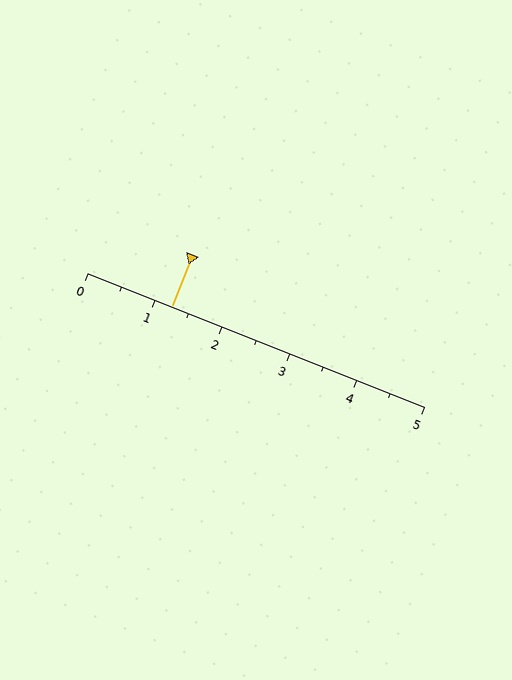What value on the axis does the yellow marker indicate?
The marker indicates approximately 1.2.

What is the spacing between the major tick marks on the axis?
The major ticks are spaced 1 apart.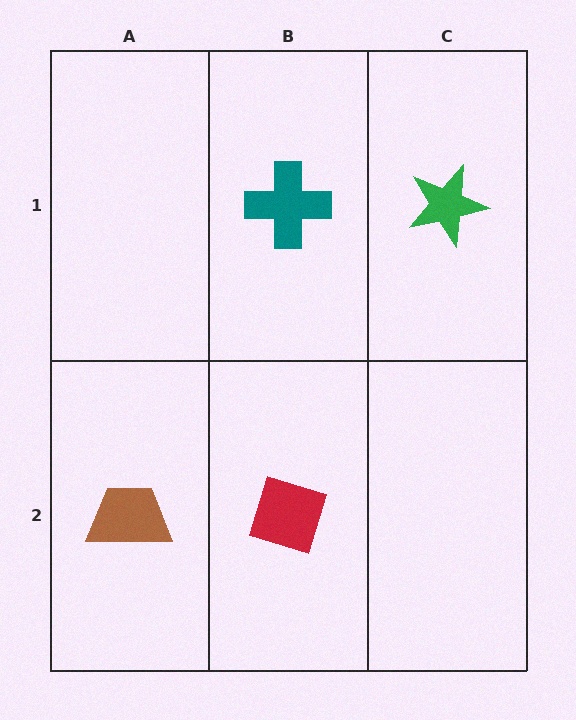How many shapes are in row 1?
2 shapes.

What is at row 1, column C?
A green star.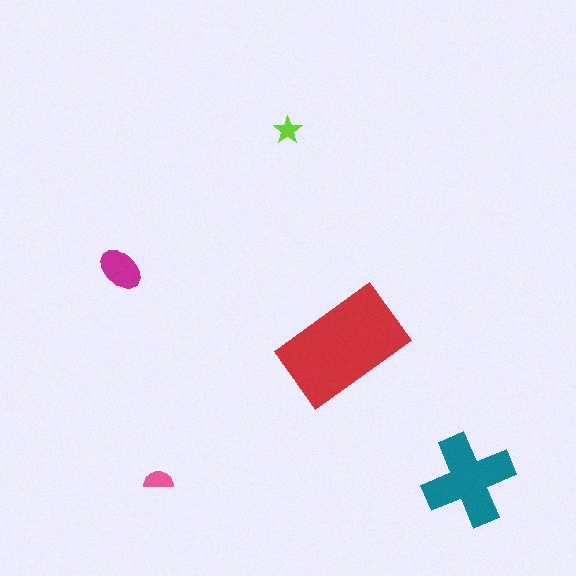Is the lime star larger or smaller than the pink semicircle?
Smaller.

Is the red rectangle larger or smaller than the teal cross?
Larger.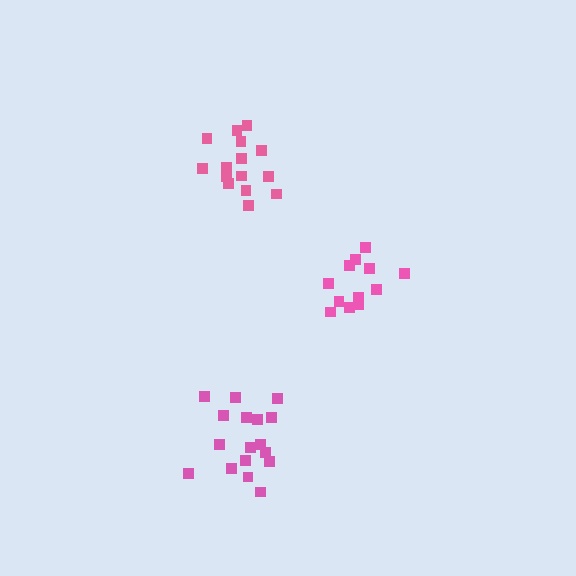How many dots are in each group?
Group 1: 12 dots, Group 2: 17 dots, Group 3: 15 dots (44 total).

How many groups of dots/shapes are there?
There are 3 groups.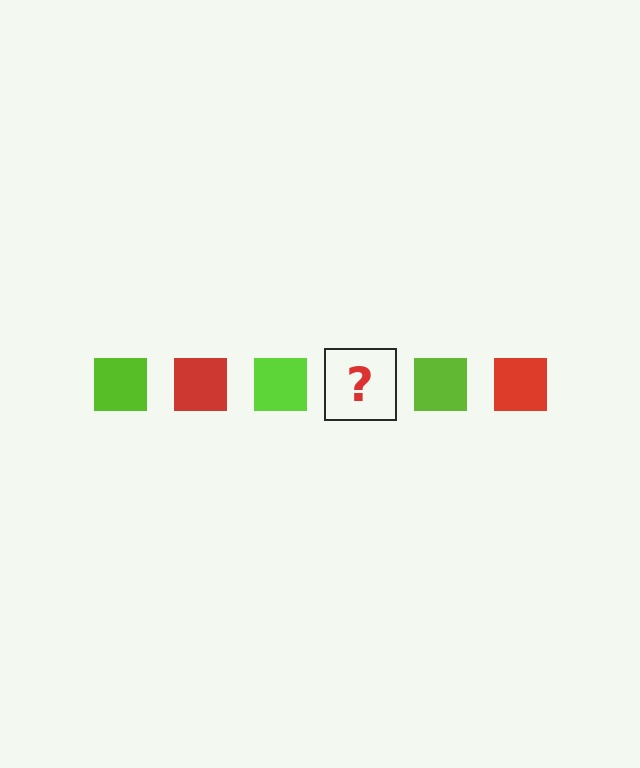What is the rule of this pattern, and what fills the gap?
The rule is that the pattern cycles through lime, red squares. The gap should be filled with a red square.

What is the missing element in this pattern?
The missing element is a red square.